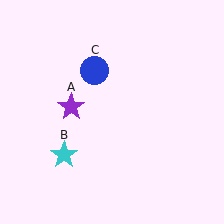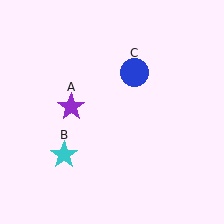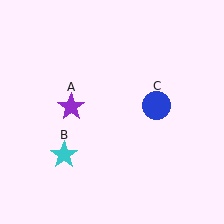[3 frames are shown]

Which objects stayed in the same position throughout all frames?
Purple star (object A) and cyan star (object B) remained stationary.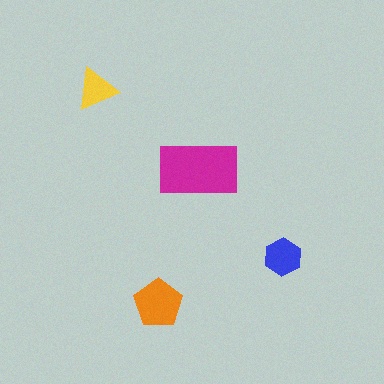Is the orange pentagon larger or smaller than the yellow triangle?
Larger.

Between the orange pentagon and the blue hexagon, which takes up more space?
The orange pentagon.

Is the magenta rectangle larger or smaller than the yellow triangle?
Larger.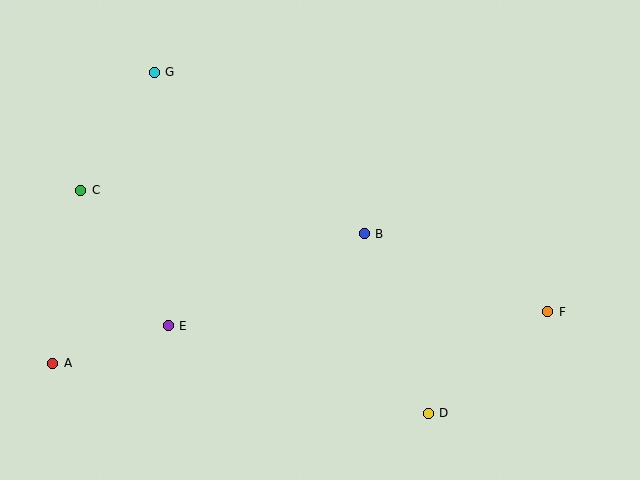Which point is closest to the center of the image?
Point B at (364, 234) is closest to the center.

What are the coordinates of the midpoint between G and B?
The midpoint between G and B is at (259, 153).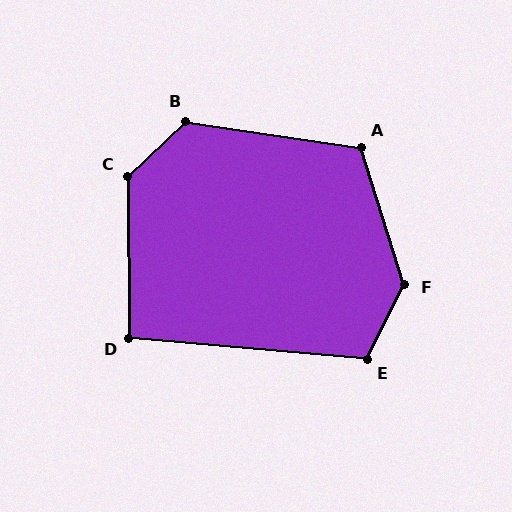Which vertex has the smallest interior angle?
D, at approximately 96 degrees.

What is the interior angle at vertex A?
Approximately 116 degrees (obtuse).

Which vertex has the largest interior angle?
F, at approximately 136 degrees.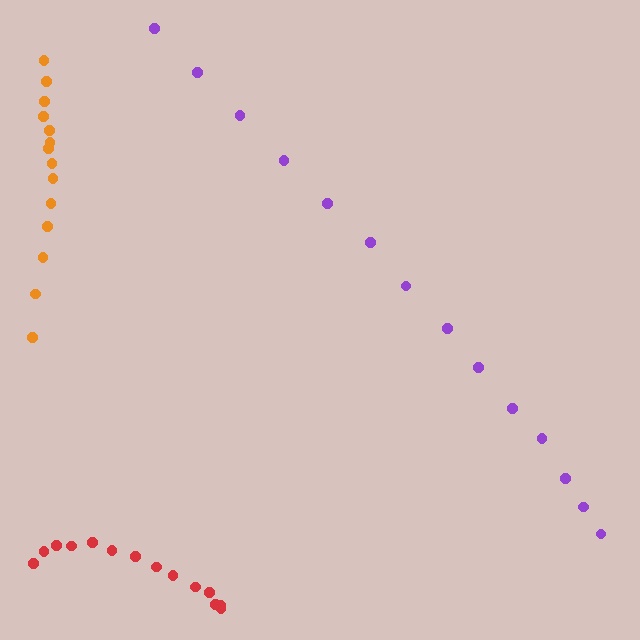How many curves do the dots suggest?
There are 3 distinct paths.